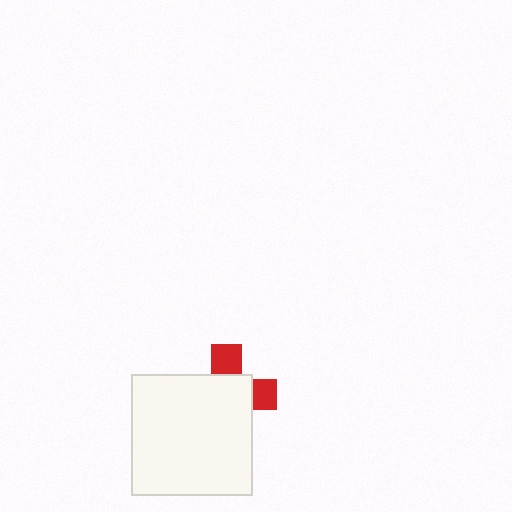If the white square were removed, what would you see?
You would see the complete red cross.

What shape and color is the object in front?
The object in front is a white square.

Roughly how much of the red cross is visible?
A small part of it is visible (roughly 31%).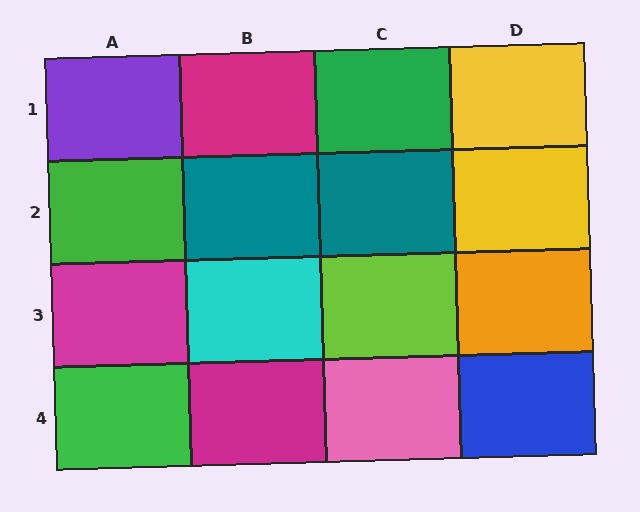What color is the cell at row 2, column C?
Teal.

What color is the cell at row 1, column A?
Purple.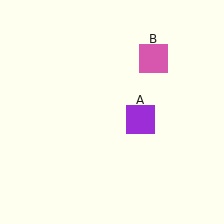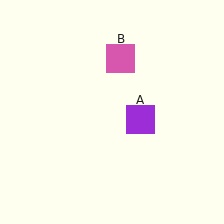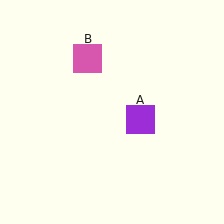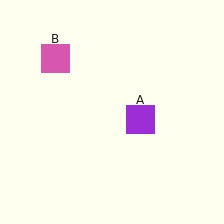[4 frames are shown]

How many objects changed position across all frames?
1 object changed position: pink square (object B).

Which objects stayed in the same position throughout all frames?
Purple square (object A) remained stationary.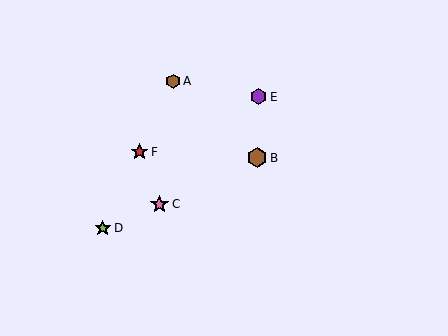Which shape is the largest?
The brown hexagon (labeled B) is the largest.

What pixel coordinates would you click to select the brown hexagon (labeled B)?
Click at (257, 158) to select the brown hexagon B.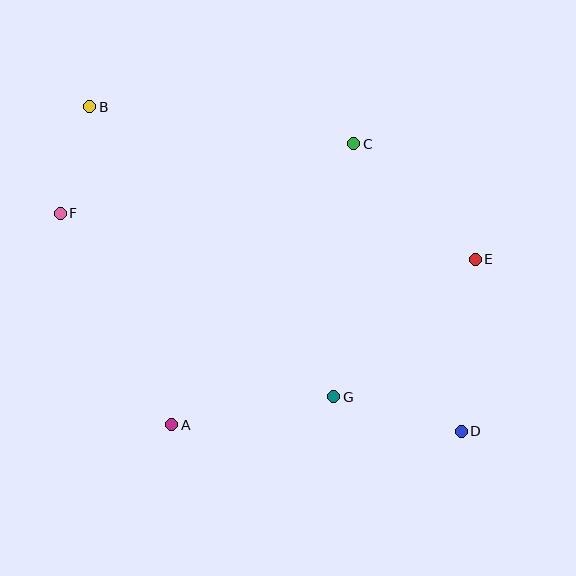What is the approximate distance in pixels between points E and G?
The distance between E and G is approximately 197 pixels.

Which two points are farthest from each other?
Points B and D are farthest from each other.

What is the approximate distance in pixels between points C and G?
The distance between C and G is approximately 254 pixels.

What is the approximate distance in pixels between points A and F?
The distance between A and F is approximately 240 pixels.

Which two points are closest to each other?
Points B and F are closest to each other.